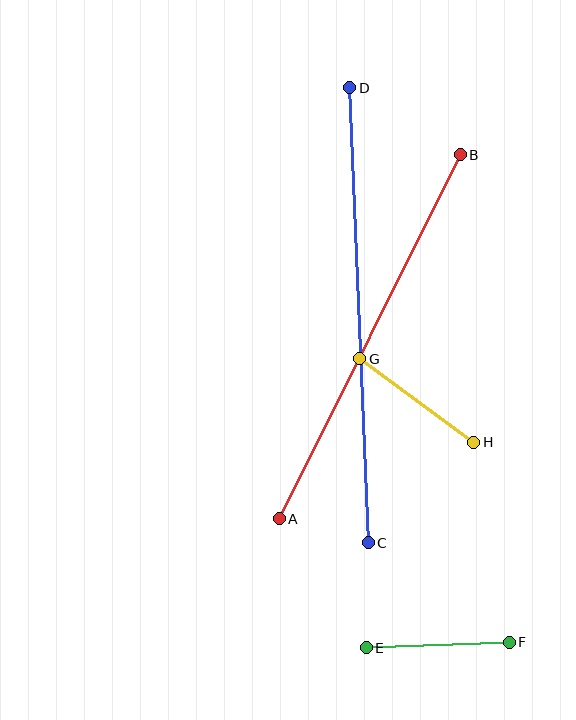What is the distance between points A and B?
The distance is approximately 407 pixels.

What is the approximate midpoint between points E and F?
The midpoint is at approximately (438, 645) pixels.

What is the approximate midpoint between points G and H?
The midpoint is at approximately (417, 401) pixels.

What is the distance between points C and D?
The distance is approximately 455 pixels.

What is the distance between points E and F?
The distance is approximately 143 pixels.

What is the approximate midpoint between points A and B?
The midpoint is at approximately (370, 337) pixels.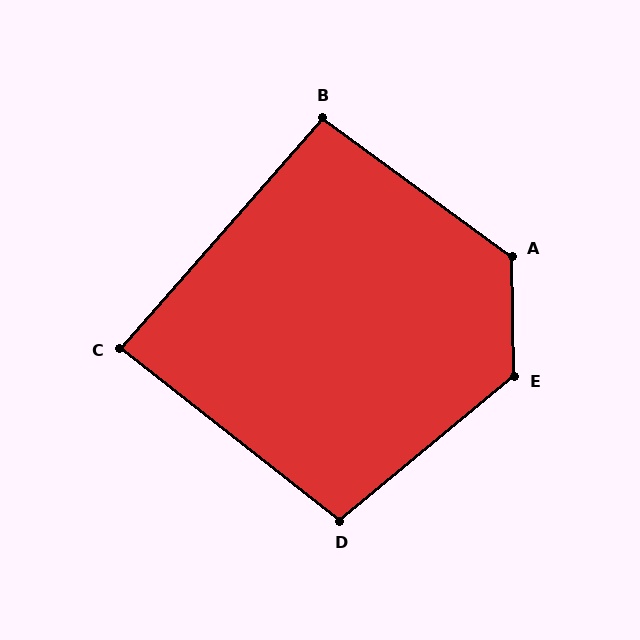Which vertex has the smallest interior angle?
C, at approximately 87 degrees.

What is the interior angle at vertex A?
Approximately 127 degrees (obtuse).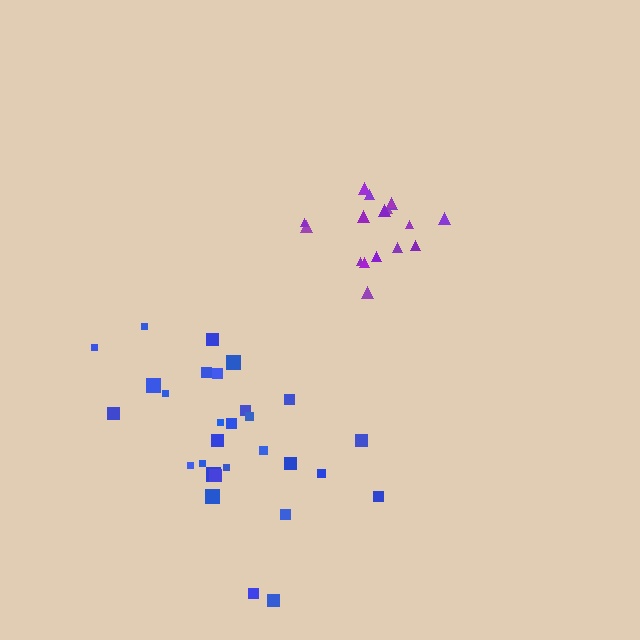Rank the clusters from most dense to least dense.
purple, blue.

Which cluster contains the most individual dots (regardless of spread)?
Blue (29).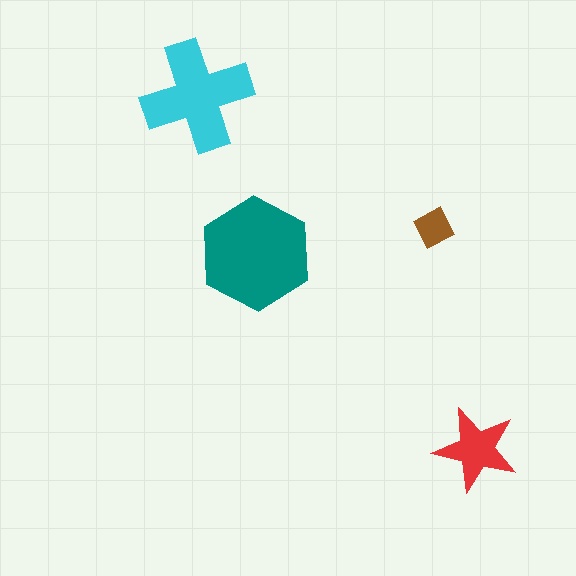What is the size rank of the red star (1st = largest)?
3rd.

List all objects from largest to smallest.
The teal hexagon, the cyan cross, the red star, the brown square.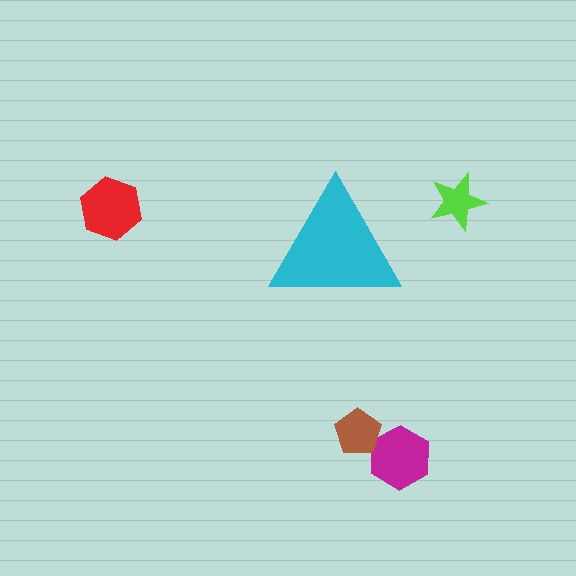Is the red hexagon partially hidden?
No, the red hexagon is fully visible.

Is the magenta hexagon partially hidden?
No, the magenta hexagon is fully visible.